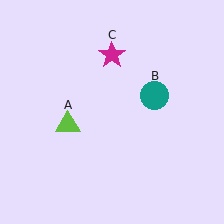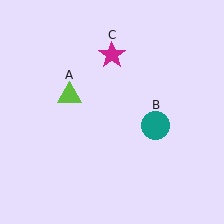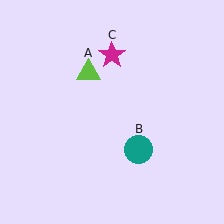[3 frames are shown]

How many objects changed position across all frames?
2 objects changed position: lime triangle (object A), teal circle (object B).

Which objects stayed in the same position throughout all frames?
Magenta star (object C) remained stationary.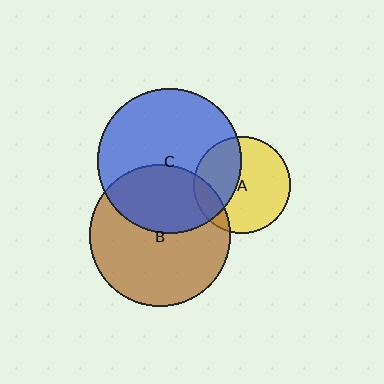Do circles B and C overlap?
Yes.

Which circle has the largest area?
Circle C (blue).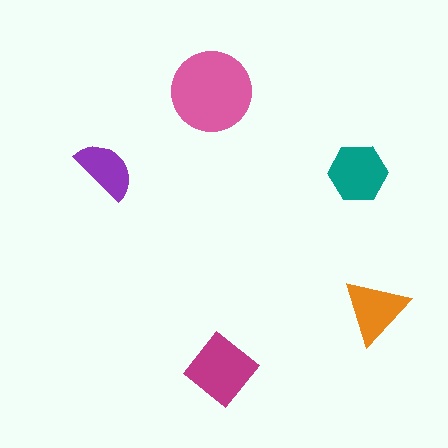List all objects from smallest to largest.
The purple semicircle, the orange triangle, the teal hexagon, the magenta diamond, the pink circle.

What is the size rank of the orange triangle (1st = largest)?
4th.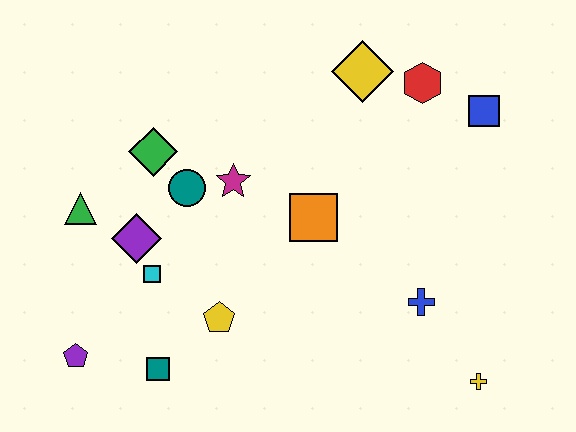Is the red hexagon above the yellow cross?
Yes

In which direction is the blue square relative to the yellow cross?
The blue square is above the yellow cross.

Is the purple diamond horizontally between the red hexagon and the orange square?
No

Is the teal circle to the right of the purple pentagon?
Yes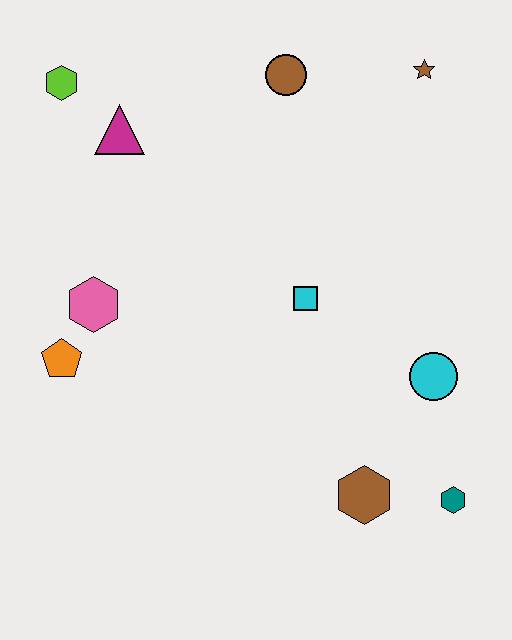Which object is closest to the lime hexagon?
The magenta triangle is closest to the lime hexagon.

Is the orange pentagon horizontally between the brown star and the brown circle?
No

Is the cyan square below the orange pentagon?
No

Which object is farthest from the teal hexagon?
The lime hexagon is farthest from the teal hexagon.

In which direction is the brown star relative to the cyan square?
The brown star is above the cyan square.